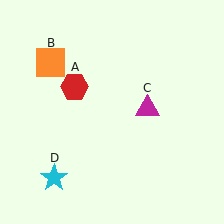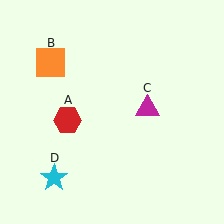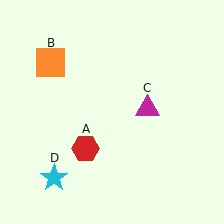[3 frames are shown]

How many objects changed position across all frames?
1 object changed position: red hexagon (object A).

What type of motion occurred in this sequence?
The red hexagon (object A) rotated counterclockwise around the center of the scene.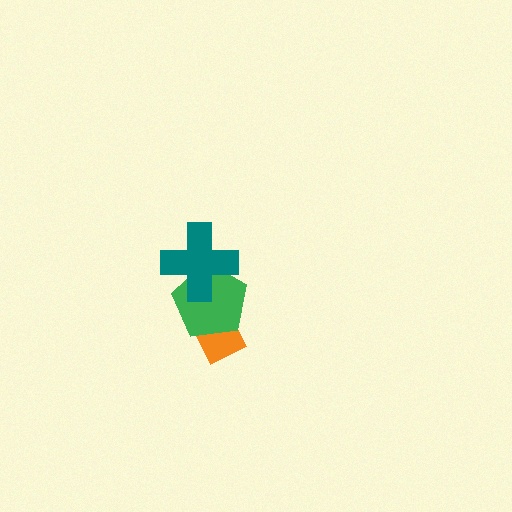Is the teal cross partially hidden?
No, no other shape covers it.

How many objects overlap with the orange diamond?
1 object overlaps with the orange diamond.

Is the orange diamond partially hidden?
Yes, it is partially covered by another shape.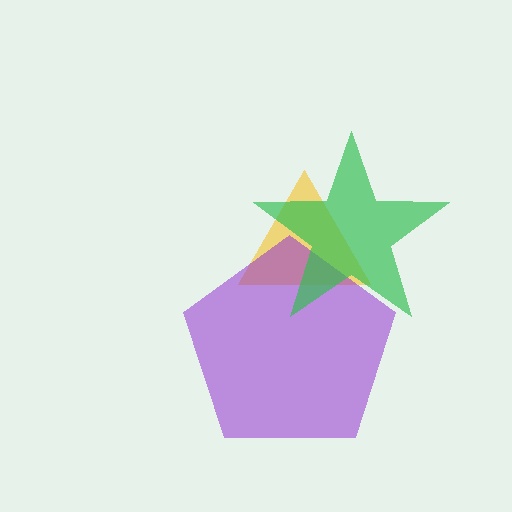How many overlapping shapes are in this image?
There are 3 overlapping shapes in the image.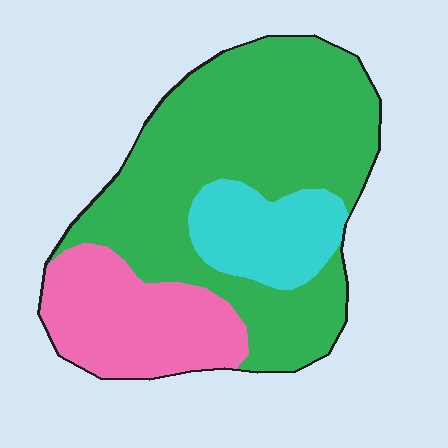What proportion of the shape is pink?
Pink takes up about one quarter (1/4) of the shape.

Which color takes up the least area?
Cyan, at roughly 15%.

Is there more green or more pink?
Green.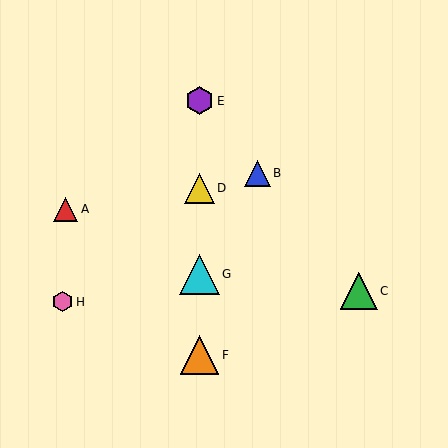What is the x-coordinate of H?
Object H is at x≈63.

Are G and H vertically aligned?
No, G is at x≈199 and H is at x≈63.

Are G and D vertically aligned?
Yes, both are at x≈199.